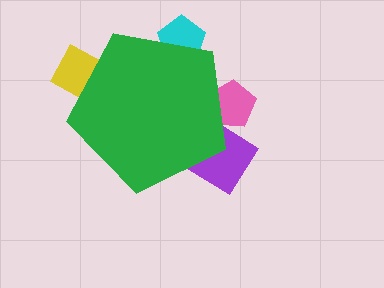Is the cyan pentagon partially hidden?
Yes, the cyan pentagon is partially hidden behind the green pentagon.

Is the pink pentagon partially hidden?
Yes, the pink pentagon is partially hidden behind the green pentagon.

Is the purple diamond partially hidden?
Yes, the purple diamond is partially hidden behind the green pentagon.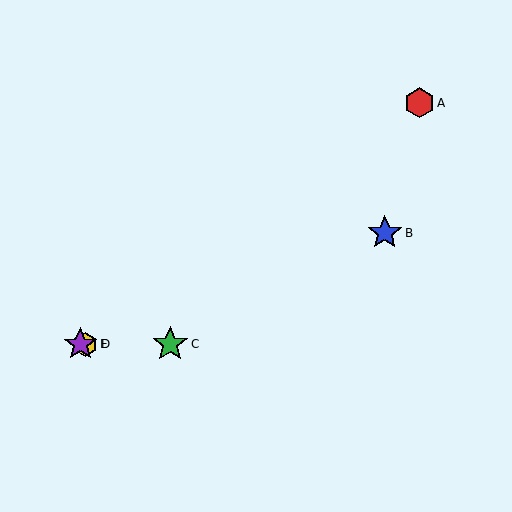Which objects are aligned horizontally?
Objects C, D, E are aligned horizontally.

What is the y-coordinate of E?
Object E is at y≈344.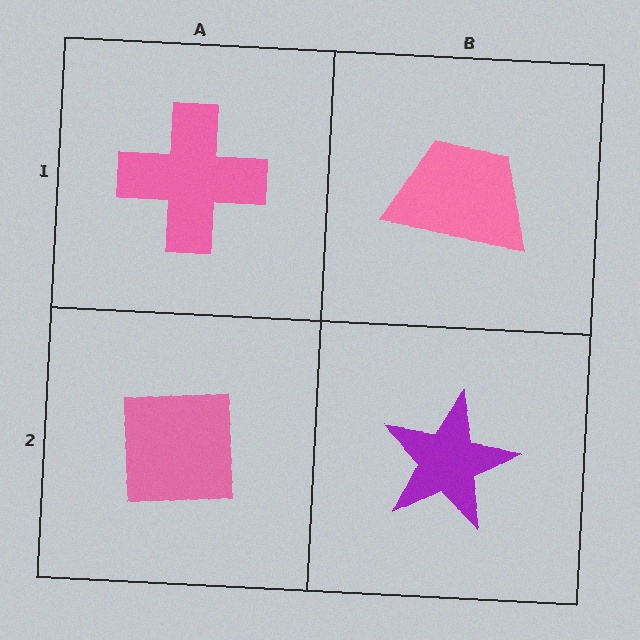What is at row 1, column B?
A pink trapezoid.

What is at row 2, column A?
A pink square.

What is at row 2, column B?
A purple star.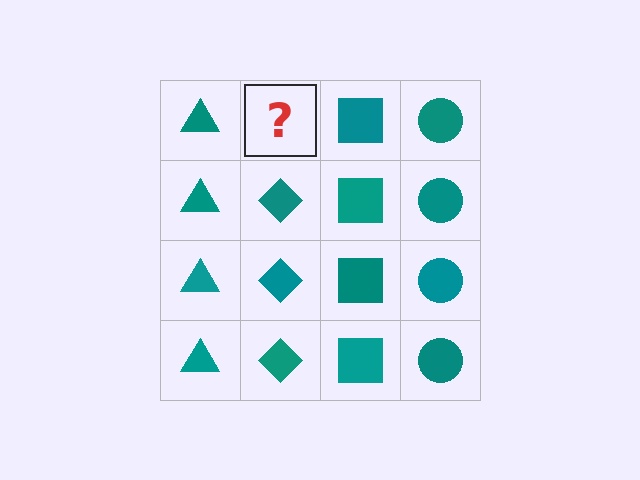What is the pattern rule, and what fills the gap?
The rule is that each column has a consistent shape. The gap should be filled with a teal diamond.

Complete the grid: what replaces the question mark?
The question mark should be replaced with a teal diamond.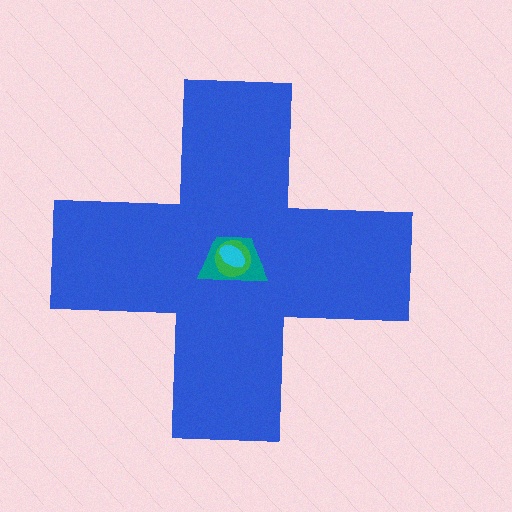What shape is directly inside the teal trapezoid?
The green circle.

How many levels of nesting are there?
4.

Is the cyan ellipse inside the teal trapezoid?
Yes.